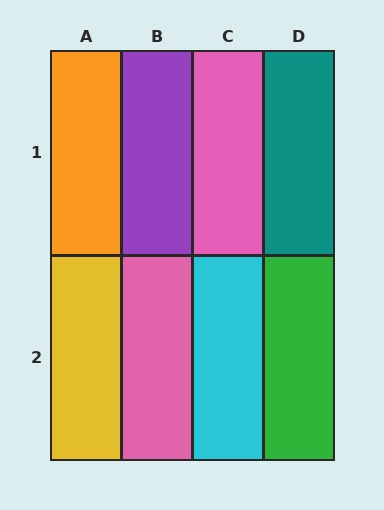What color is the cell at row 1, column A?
Orange.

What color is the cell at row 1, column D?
Teal.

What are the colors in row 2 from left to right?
Yellow, pink, cyan, green.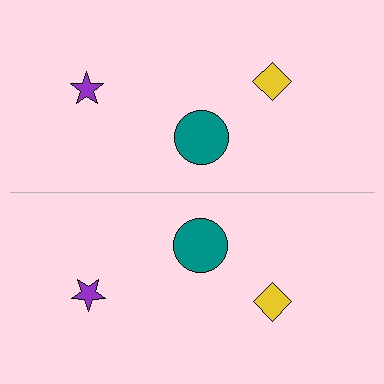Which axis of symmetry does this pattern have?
The pattern has a horizontal axis of symmetry running through the center of the image.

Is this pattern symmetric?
Yes, this pattern has bilateral (reflection) symmetry.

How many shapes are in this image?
There are 6 shapes in this image.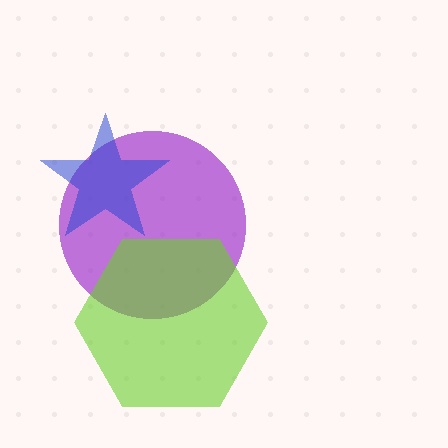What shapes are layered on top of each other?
The layered shapes are: a purple circle, a blue star, a lime hexagon.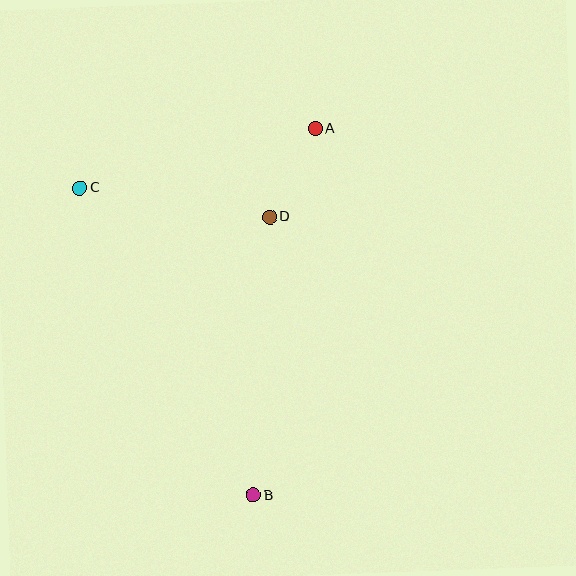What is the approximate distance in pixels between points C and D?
The distance between C and D is approximately 192 pixels.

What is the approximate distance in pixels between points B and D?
The distance between B and D is approximately 279 pixels.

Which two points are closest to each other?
Points A and D are closest to each other.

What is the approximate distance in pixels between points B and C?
The distance between B and C is approximately 352 pixels.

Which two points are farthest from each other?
Points A and B are farthest from each other.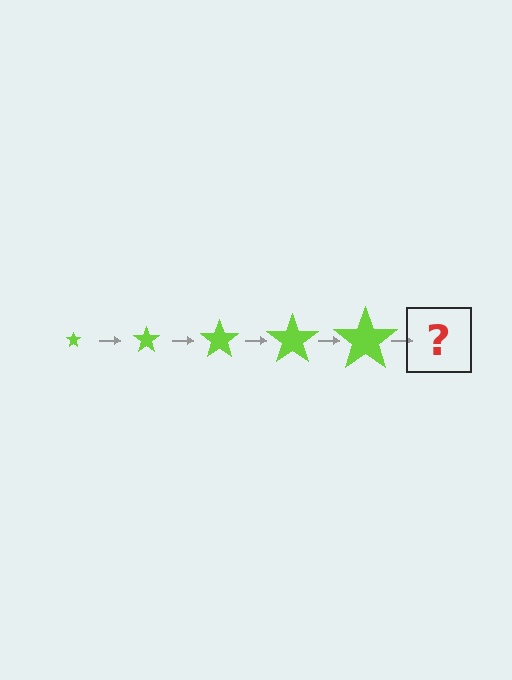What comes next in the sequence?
The next element should be a lime star, larger than the previous one.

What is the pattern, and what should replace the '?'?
The pattern is that the star gets progressively larger each step. The '?' should be a lime star, larger than the previous one.